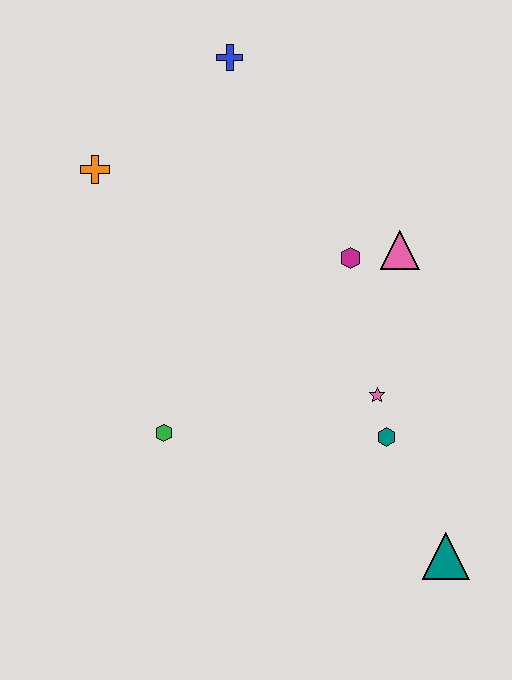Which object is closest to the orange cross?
The blue cross is closest to the orange cross.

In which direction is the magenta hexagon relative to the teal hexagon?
The magenta hexagon is above the teal hexagon.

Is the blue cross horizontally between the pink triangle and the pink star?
No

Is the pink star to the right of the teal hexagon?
No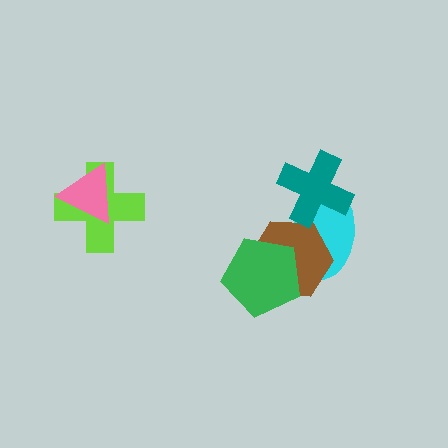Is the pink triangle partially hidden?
No, no other shape covers it.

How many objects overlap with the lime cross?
1 object overlaps with the lime cross.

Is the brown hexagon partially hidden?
Yes, it is partially covered by another shape.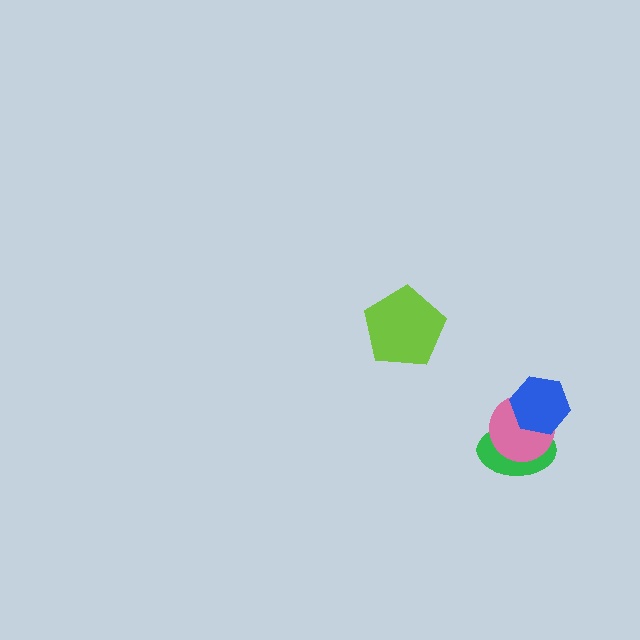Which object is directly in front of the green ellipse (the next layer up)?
The pink circle is directly in front of the green ellipse.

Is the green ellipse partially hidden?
Yes, it is partially covered by another shape.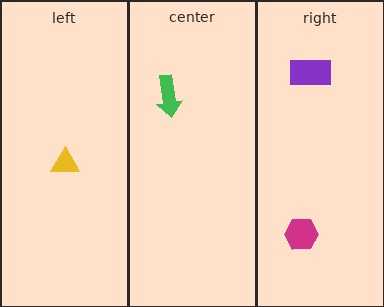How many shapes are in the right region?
2.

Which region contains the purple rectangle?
The right region.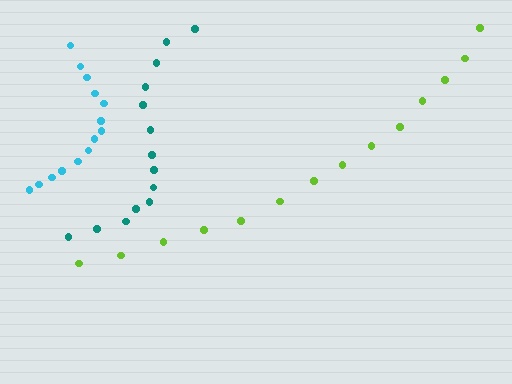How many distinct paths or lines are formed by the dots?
There are 3 distinct paths.